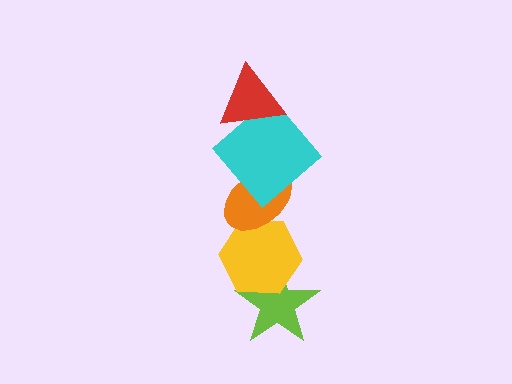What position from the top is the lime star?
The lime star is 5th from the top.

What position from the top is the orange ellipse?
The orange ellipse is 3rd from the top.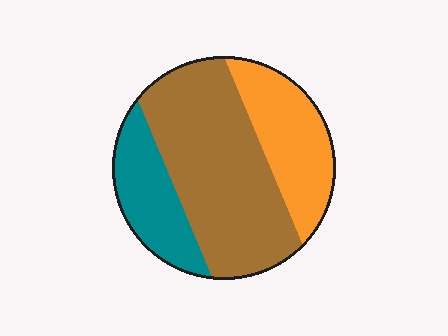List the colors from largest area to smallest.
From largest to smallest: brown, orange, teal.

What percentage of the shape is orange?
Orange takes up between a quarter and a half of the shape.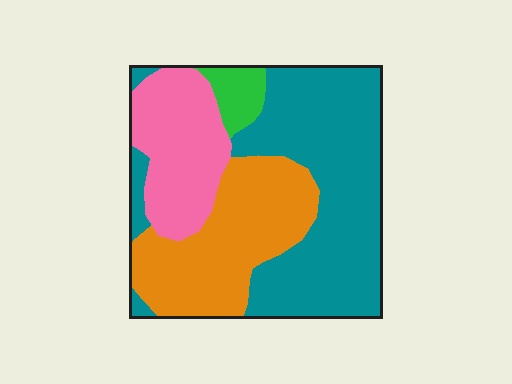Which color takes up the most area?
Teal, at roughly 45%.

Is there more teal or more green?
Teal.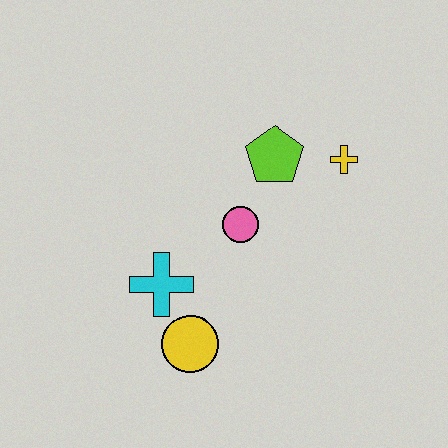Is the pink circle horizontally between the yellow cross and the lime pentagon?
No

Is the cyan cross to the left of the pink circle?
Yes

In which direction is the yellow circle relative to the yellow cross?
The yellow circle is below the yellow cross.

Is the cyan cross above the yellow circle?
Yes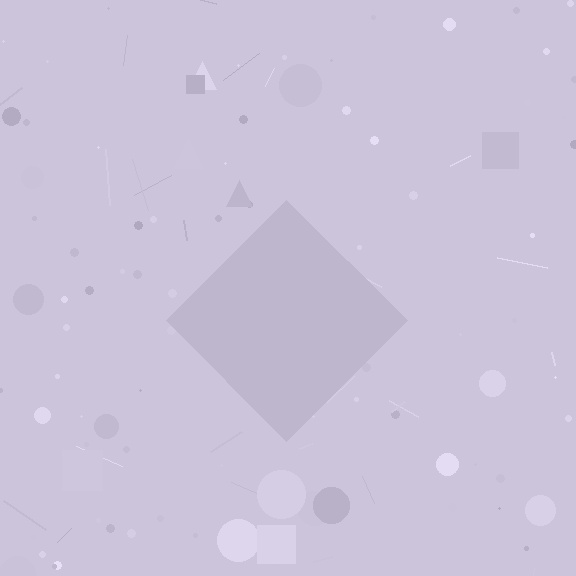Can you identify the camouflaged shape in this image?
The camouflaged shape is a diamond.